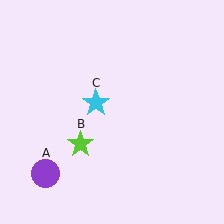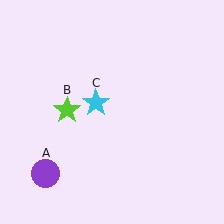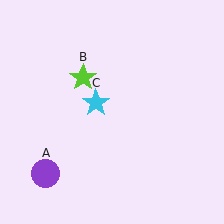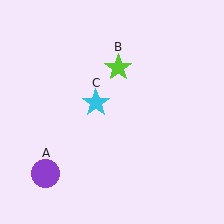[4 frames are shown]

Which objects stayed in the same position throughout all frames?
Purple circle (object A) and cyan star (object C) remained stationary.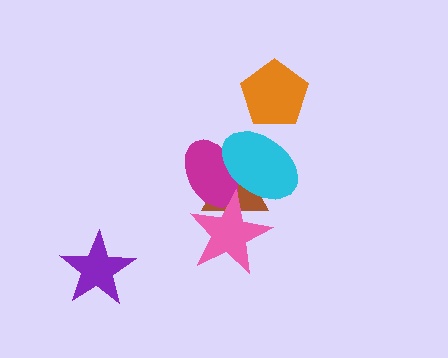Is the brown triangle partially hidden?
Yes, it is partially covered by another shape.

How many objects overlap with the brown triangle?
3 objects overlap with the brown triangle.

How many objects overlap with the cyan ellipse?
3 objects overlap with the cyan ellipse.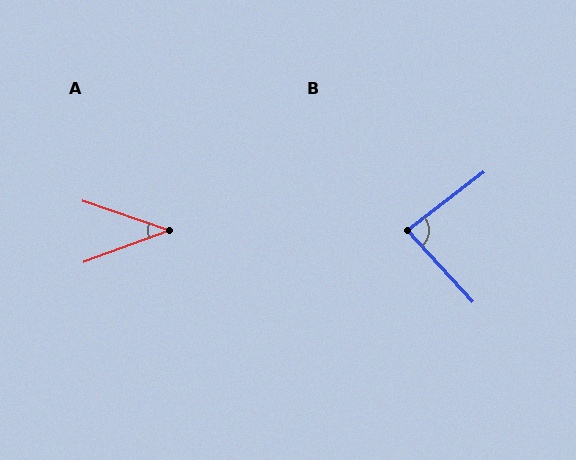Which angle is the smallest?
A, at approximately 39 degrees.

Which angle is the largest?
B, at approximately 85 degrees.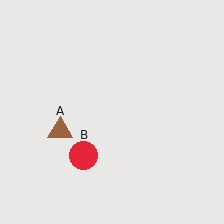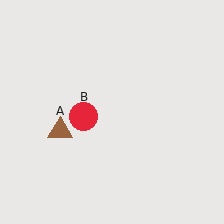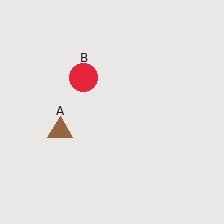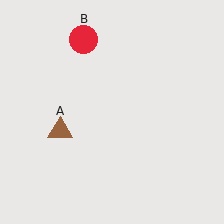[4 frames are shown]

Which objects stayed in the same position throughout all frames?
Brown triangle (object A) remained stationary.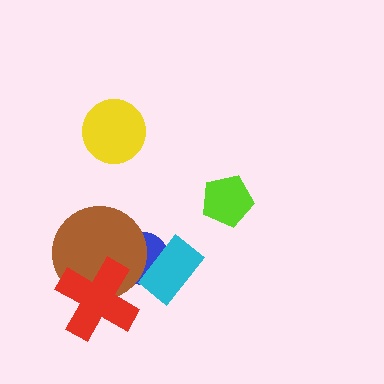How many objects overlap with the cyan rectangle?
1 object overlaps with the cyan rectangle.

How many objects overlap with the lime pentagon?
0 objects overlap with the lime pentagon.